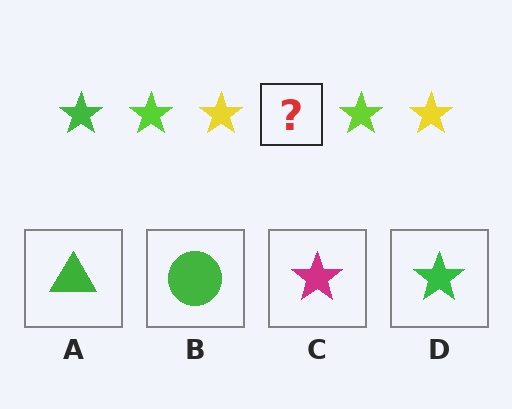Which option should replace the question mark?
Option D.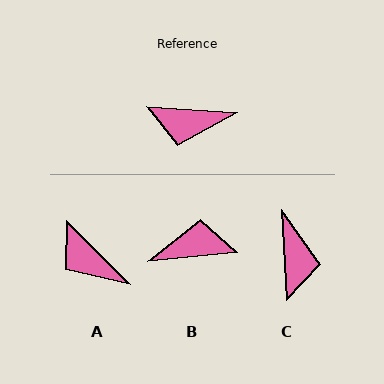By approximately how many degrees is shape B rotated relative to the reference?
Approximately 170 degrees clockwise.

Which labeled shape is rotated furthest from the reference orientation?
B, about 170 degrees away.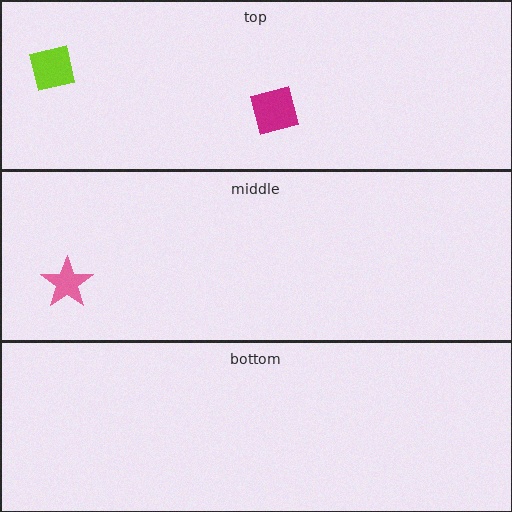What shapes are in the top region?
The magenta square, the lime square.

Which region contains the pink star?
The middle region.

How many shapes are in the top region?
2.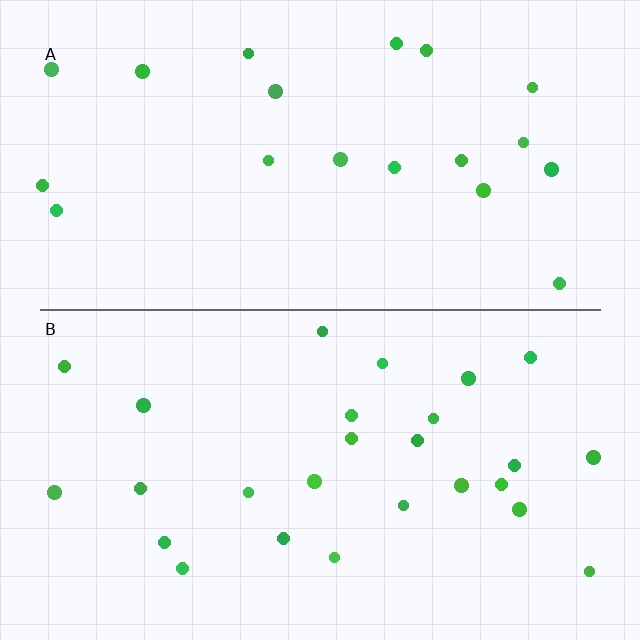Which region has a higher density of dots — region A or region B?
B (the bottom).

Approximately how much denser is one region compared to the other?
Approximately 1.4× — region B over region A.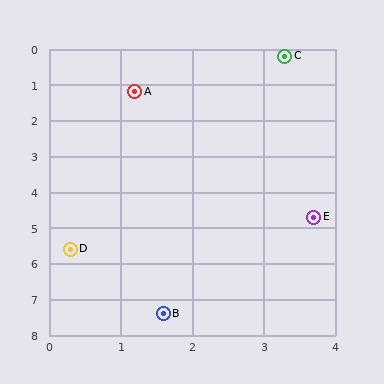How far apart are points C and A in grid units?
Points C and A are about 2.3 grid units apart.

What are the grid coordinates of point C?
Point C is at approximately (3.3, 0.2).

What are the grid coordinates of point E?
Point E is at approximately (3.7, 4.7).